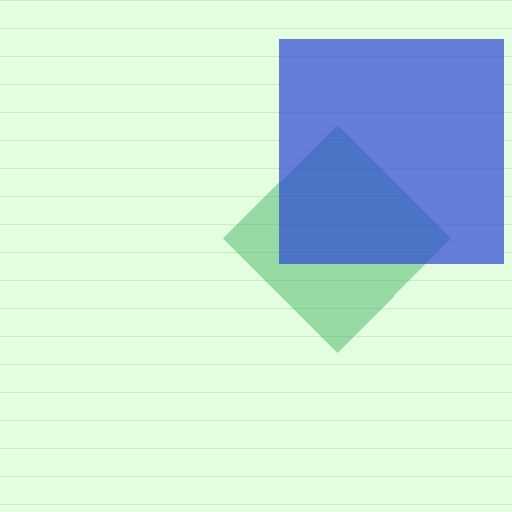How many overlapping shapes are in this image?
There are 2 overlapping shapes in the image.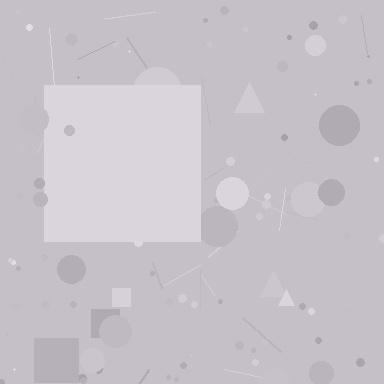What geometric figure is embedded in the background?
A square is embedded in the background.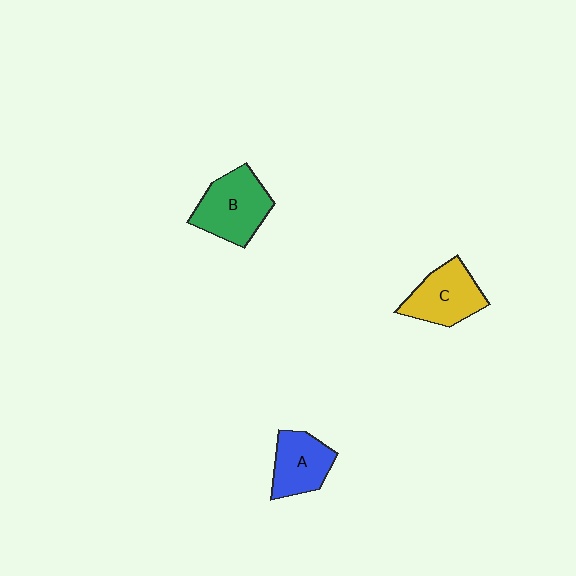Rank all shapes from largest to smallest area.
From largest to smallest: B (green), C (yellow), A (blue).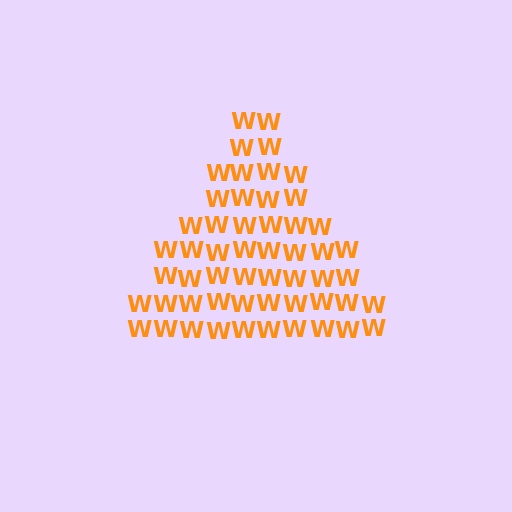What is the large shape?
The large shape is a triangle.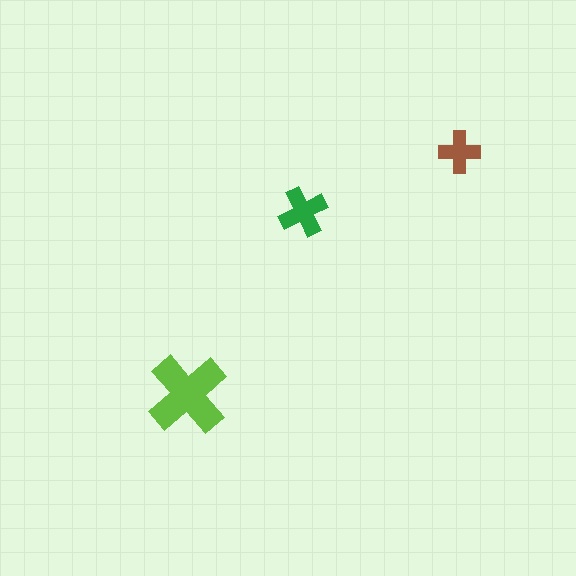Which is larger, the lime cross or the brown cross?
The lime one.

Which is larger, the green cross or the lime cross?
The lime one.